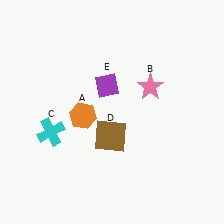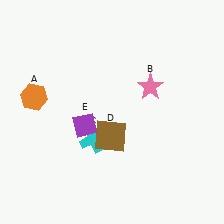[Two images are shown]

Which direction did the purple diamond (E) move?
The purple diamond (E) moved down.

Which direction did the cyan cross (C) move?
The cyan cross (C) moved right.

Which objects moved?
The objects that moved are: the orange hexagon (A), the cyan cross (C), the purple diamond (E).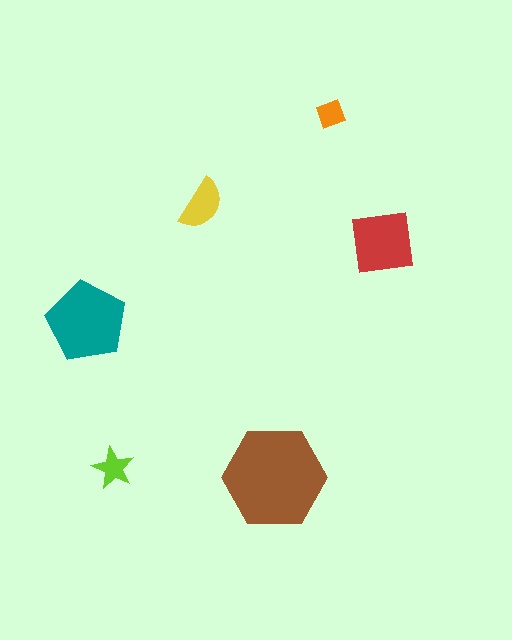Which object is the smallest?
The orange diamond.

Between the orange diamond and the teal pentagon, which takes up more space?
The teal pentagon.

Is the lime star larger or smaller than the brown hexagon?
Smaller.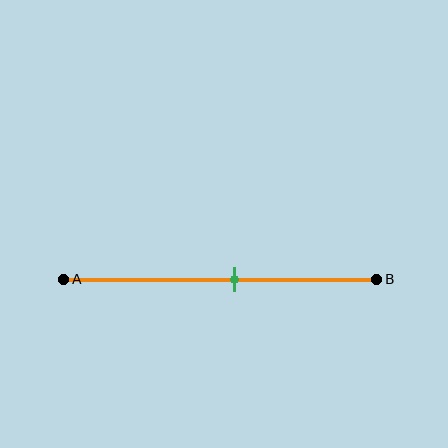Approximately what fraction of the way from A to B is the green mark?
The green mark is approximately 55% of the way from A to B.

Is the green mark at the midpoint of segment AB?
No, the mark is at about 55% from A, not at the 50% midpoint.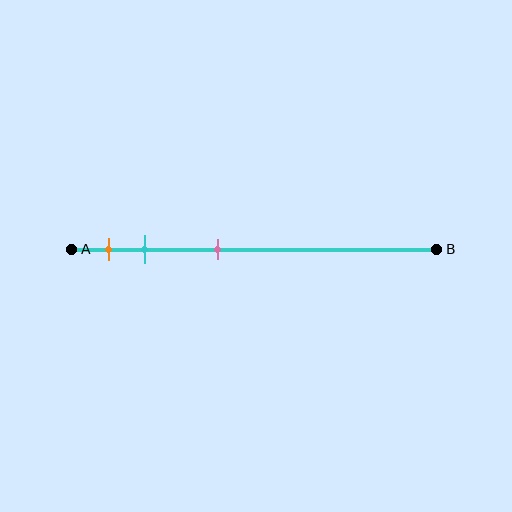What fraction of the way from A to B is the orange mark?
The orange mark is approximately 10% (0.1) of the way from A to B.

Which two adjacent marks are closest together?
The orange and cyan marks are the closest adjacent pair.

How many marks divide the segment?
There are 3 marks dividing the segment.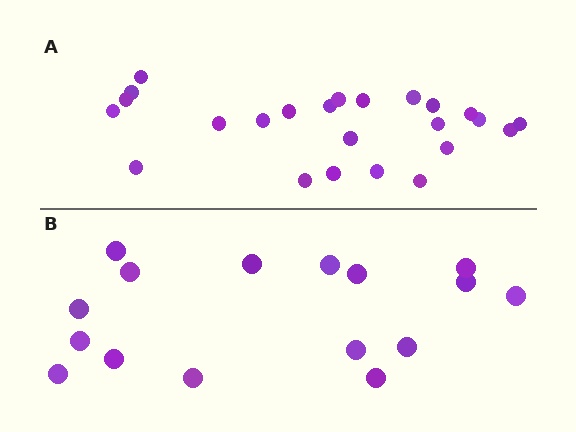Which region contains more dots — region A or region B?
Region A (the top region) has more dots.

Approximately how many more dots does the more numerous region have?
Region A has roughly 8 or so more dots than region B.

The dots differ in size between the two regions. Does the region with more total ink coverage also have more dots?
No. Region B has more total ink coverage because its dots are larger, but region A actually contains more individual dots. Total area can be misleading — the number of items is what matters here.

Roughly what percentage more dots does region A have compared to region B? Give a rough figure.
About 50% more.